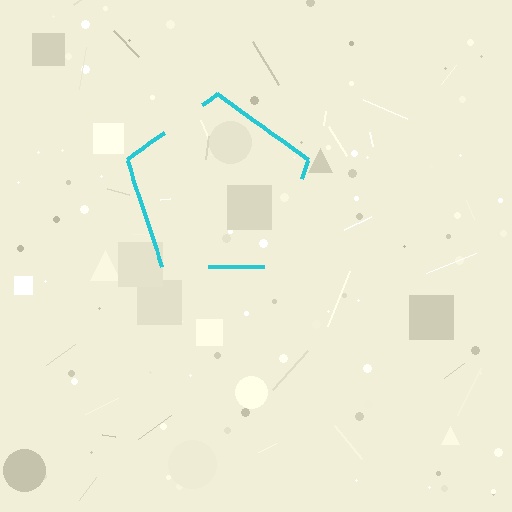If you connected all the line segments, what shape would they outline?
They would outline a pentagon.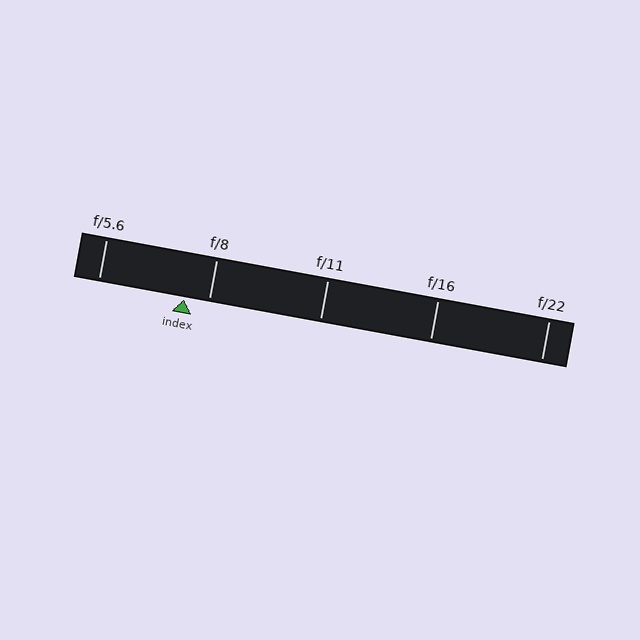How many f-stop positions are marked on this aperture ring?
There are 5 f-stop positions marked.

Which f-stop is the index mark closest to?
The index mark is closest to f/8.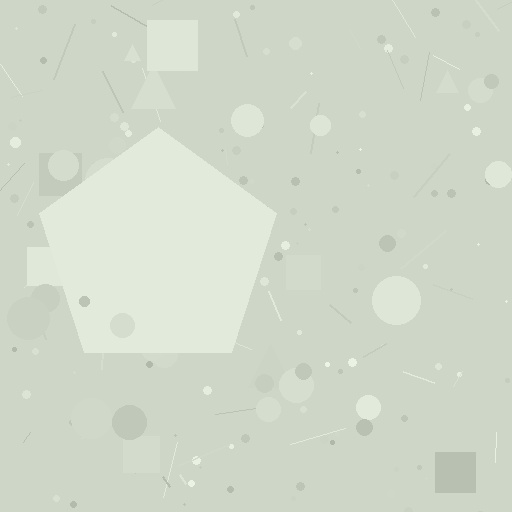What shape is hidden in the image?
A pentagon is hidden in the image.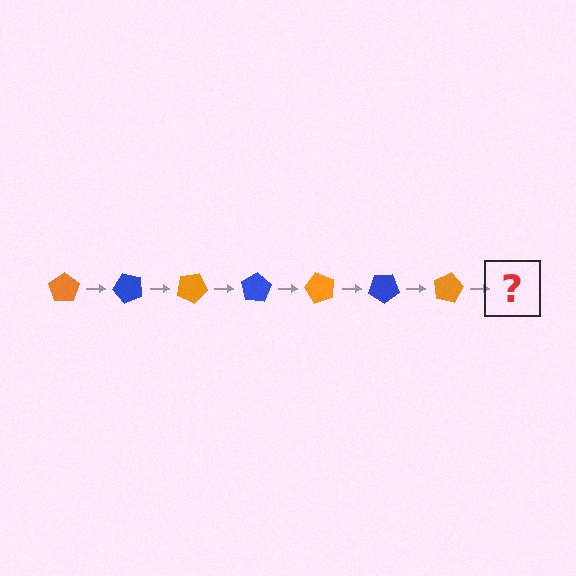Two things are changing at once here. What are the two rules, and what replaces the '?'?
The two rules are that it rotates 50 degrees each step and the color cycles through orange and blue. The '?' should be a blue pentagon, rotated 350 degrees from the start.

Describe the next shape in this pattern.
It should be a blue pentagon, rotated 350 degrees from the start.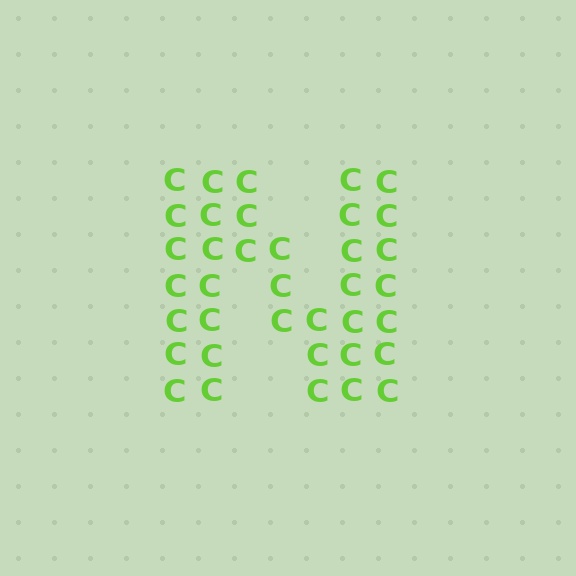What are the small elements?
The small elements are letter C's.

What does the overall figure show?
The overall figure shows the letter N.